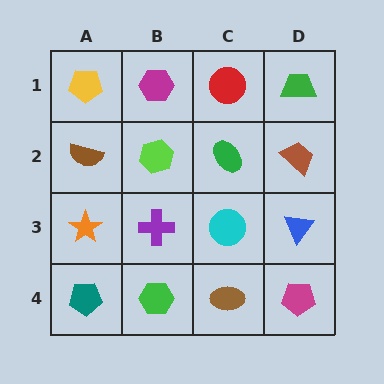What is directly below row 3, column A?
A teal pentagon.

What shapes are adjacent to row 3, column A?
A brown semicircle (row 2, column A), a teal pentagon (row 4, column A), a purple cross (row 3, column B).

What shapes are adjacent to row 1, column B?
A lime hexagon (row 2, column B), a yellow pentagon (row 1, column A), a red circle (row 1, column C).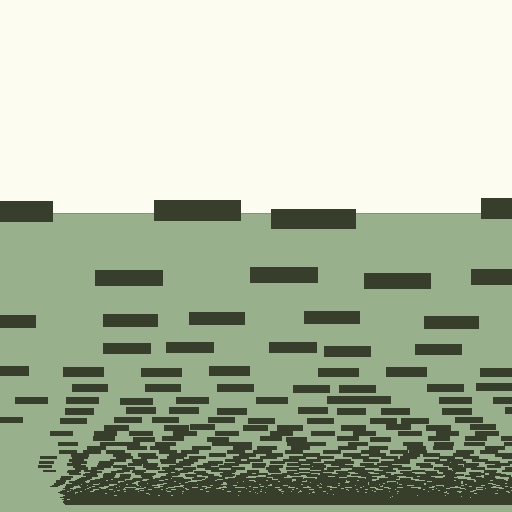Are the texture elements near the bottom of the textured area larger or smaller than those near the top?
Smaller. The gradient is inverted — elements near the bottom are smaller and denser.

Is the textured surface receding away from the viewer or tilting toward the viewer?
The surface appears to tilt toward the viewer. Texture elements get larger and sparser toward the top.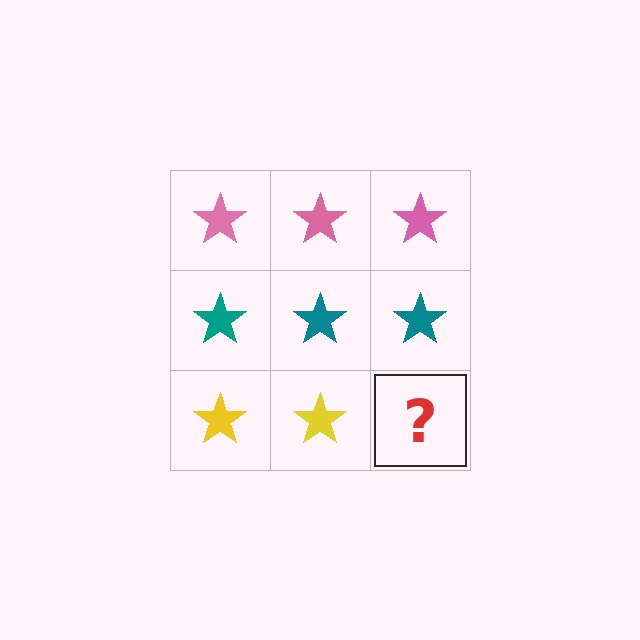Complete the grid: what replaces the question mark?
The question mark should be replaced with a yellow star.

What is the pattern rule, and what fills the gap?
The rule is that each row has a consistent color. The gap should be filled with a yellow star.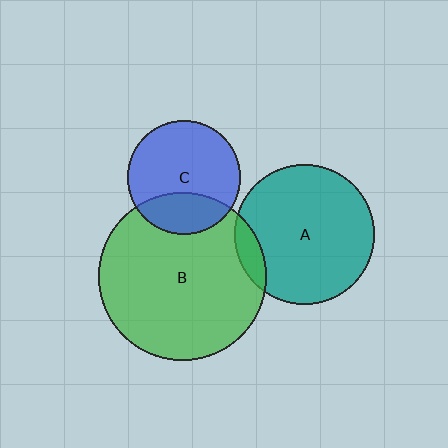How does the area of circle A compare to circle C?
Approximately 1.5 times.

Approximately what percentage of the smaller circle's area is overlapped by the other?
Approximately 10%.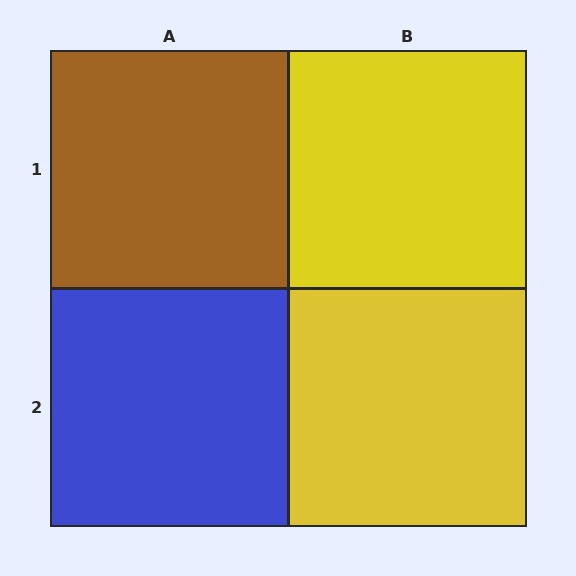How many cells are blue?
1 cell is blue.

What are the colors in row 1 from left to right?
Brown, yellow.